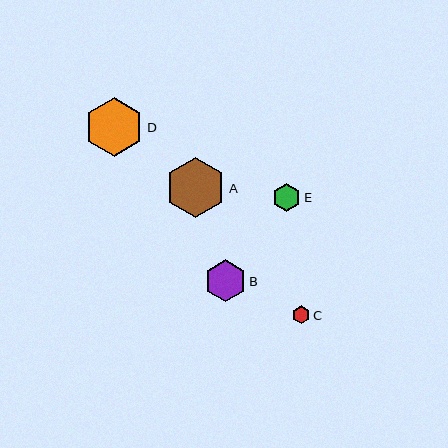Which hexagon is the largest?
Hexagon A is the largest with a size of approximately 60 pixels.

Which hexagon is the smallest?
Hexagon C is the smallest with a size of approximately 18 pixels.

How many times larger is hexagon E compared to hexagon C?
Hexagon E is approximately 1.6 times the size of hexagon C.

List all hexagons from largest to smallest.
From largest to smallest: A, D, B, E, C.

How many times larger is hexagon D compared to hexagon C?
Hexagon D is approximately 3.3 times the size of hexagon C.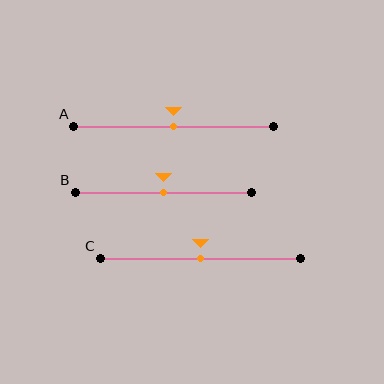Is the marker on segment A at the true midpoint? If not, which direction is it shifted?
Yes, the marker on segment A is at the true midpoint.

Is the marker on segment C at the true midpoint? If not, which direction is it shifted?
Yes, the marker on segment C is at the true midpoint.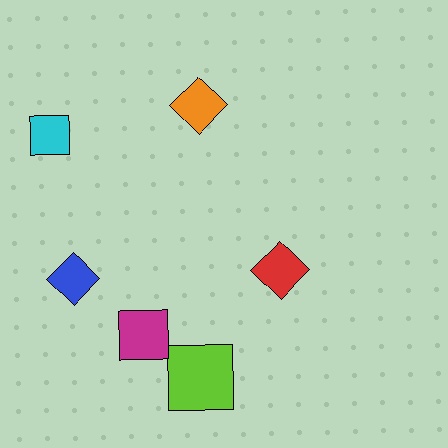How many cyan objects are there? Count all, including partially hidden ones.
There is 1 cyan object.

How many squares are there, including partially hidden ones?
There are 3 squares.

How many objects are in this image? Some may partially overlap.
There are 6 objects.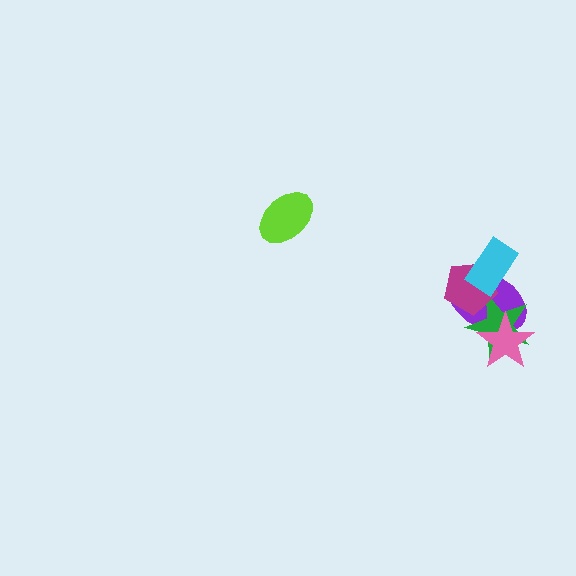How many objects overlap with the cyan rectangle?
2 objects overlap with the cyan rectangle.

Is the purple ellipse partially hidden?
Yes, it is partially covered by another shape.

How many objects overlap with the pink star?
2 objects overlap with the pink star.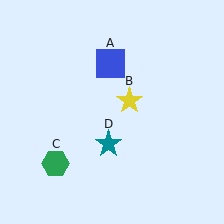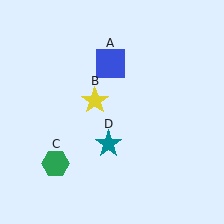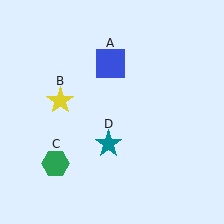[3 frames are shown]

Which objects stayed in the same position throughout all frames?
Blue square (object A) and green hexagon (object C) and teal star (object D) remained stationary.